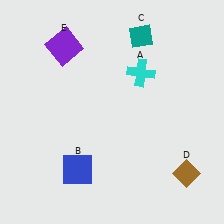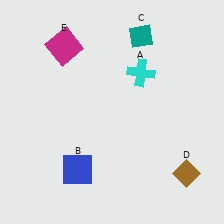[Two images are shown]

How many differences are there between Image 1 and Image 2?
There is 1 difference between the two images.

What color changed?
The square (E) changed from purple in Image 1 to magenta in Image 2.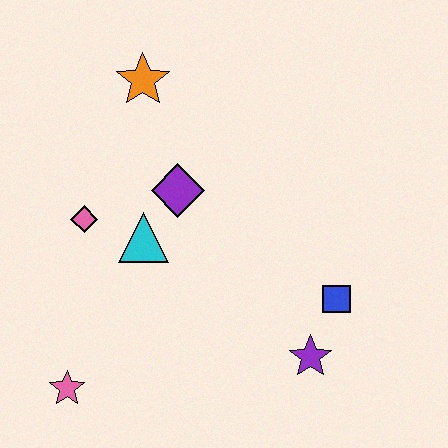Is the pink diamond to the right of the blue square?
No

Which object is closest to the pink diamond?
The cyan triangle is closest to the pink diamond.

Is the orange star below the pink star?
No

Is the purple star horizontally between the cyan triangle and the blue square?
Yes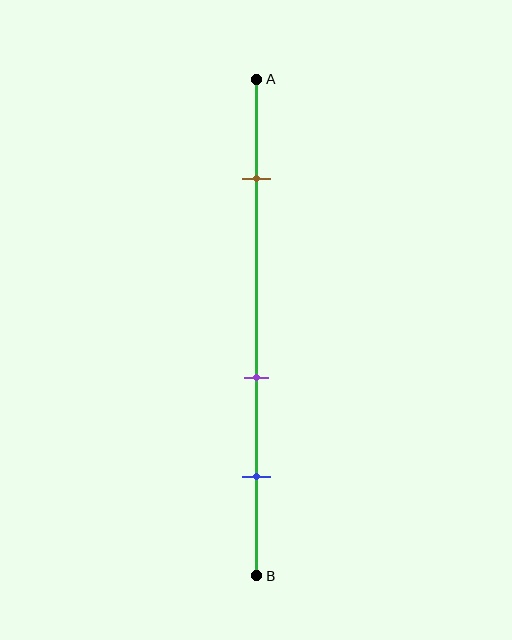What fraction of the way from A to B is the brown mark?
The brown mark is approximately 20% (0.2) of the way from A to B.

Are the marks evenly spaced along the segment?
No, the marks are not evenly spaced.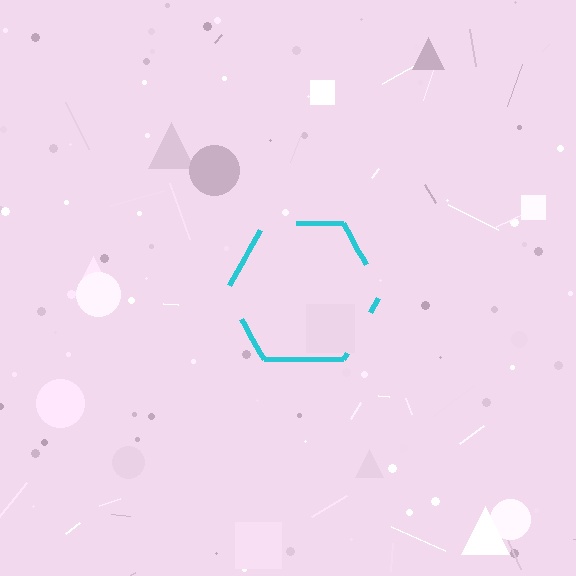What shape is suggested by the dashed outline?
The dashed outline suggests a hexagon.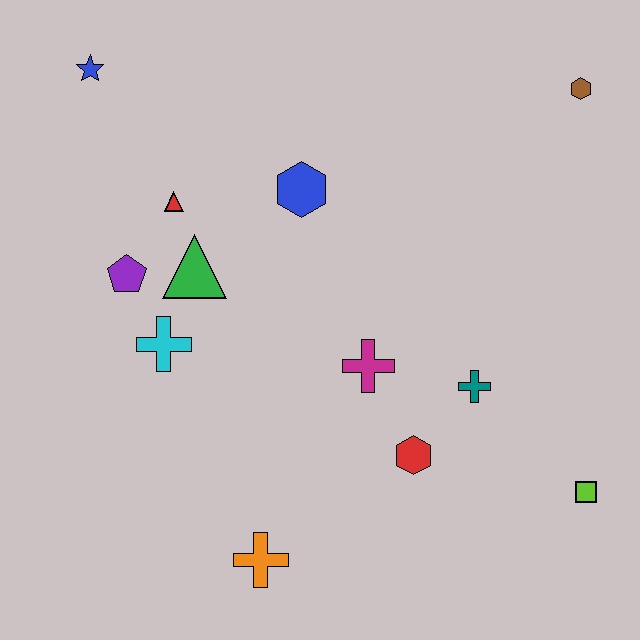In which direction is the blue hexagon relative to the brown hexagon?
The blue hexagon is to the left of the brown hexagon.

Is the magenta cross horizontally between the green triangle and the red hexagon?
Yes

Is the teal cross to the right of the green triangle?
Yes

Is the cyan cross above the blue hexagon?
No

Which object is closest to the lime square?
The teal cross is closest to the lime square.